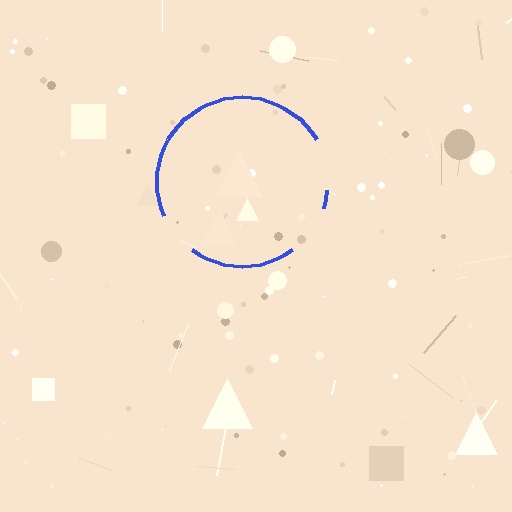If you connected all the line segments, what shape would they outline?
They would outline a circle.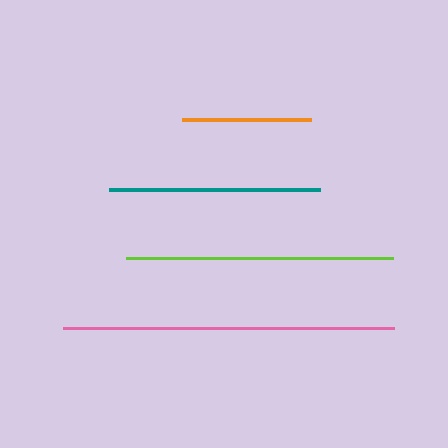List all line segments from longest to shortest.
From longest to shortest: pink, lime, teal, orange.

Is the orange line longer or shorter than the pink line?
The pink line is longer than the orange line.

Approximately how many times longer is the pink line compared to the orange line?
The pink line is approximately 2.6 times the length of the orange line.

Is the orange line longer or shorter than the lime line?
The lime line is longer than the orange line.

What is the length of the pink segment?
The pink segment is approximately 331 pixels long.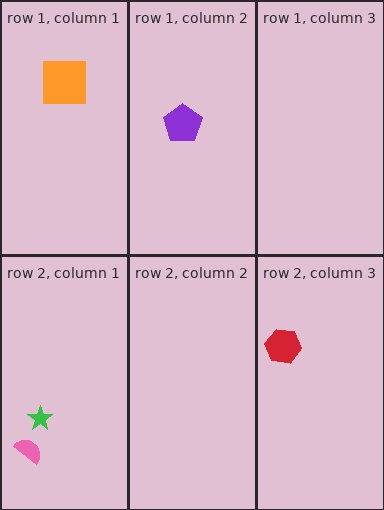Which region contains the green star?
The row 2, column 1 region.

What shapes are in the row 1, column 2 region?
The purple pentagon.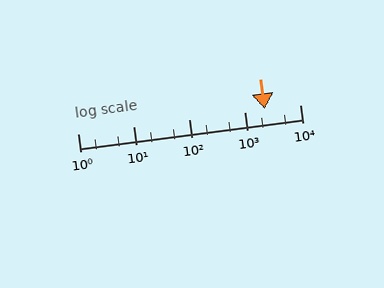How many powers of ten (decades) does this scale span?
The scale spans 4 decades, from 1 to 10000.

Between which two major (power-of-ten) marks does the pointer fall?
The pointer is between 1000 and 10000.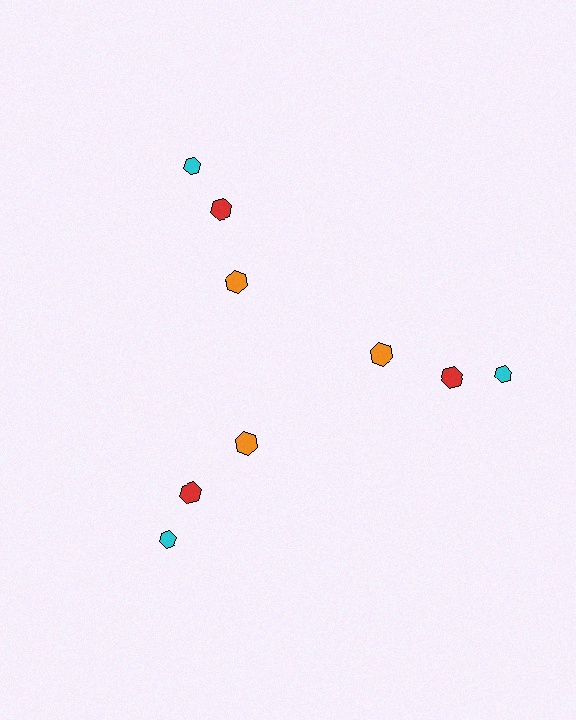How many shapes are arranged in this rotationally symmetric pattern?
There are 9 shapes, arranged in 3 groups of 3.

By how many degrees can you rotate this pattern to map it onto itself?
The pattern maps onto itself every 120 degrees of rotation.